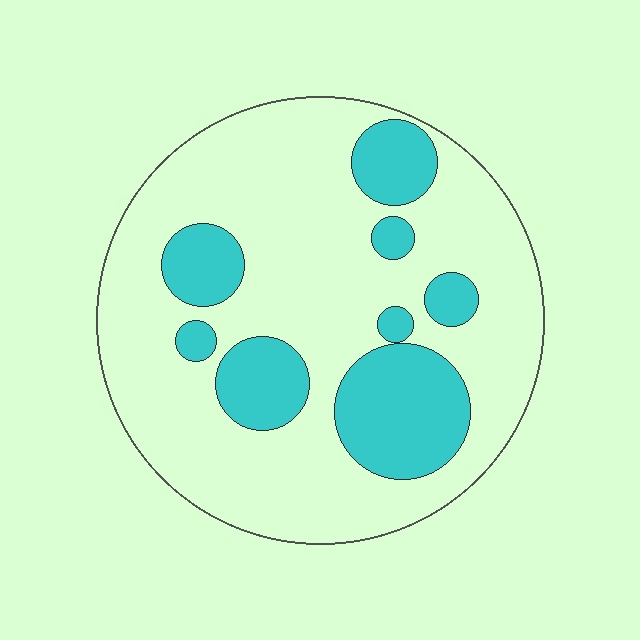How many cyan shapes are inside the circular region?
8.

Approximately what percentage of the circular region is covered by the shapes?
Approximately 25%.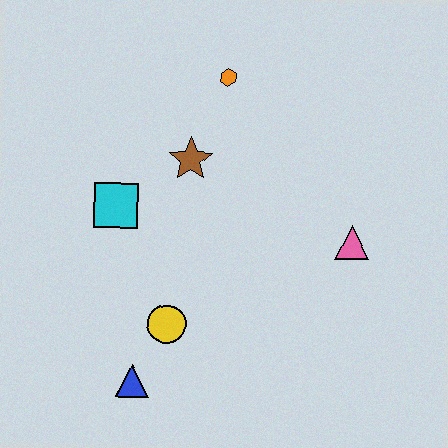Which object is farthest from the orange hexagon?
The blue triangle is farthest from the orange hexagon.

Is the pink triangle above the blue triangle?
Yes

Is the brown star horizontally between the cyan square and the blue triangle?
No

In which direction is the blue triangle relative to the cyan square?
The blue triangle is below the cyan square.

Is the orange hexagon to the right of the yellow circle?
Yes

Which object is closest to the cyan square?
The brown star is closest to the cyan square.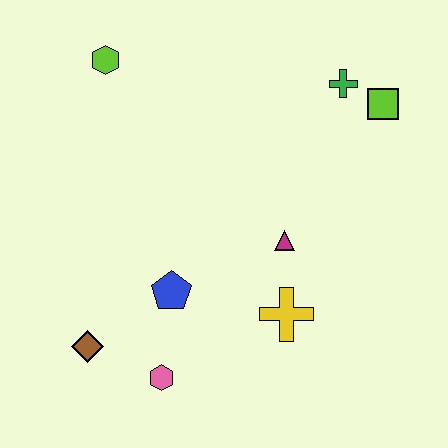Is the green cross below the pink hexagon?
No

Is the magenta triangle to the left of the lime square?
Yes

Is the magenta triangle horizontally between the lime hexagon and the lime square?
Yes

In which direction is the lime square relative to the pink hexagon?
The lime square is above the pink hexagon.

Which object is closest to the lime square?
The green cross is closest to the lime square.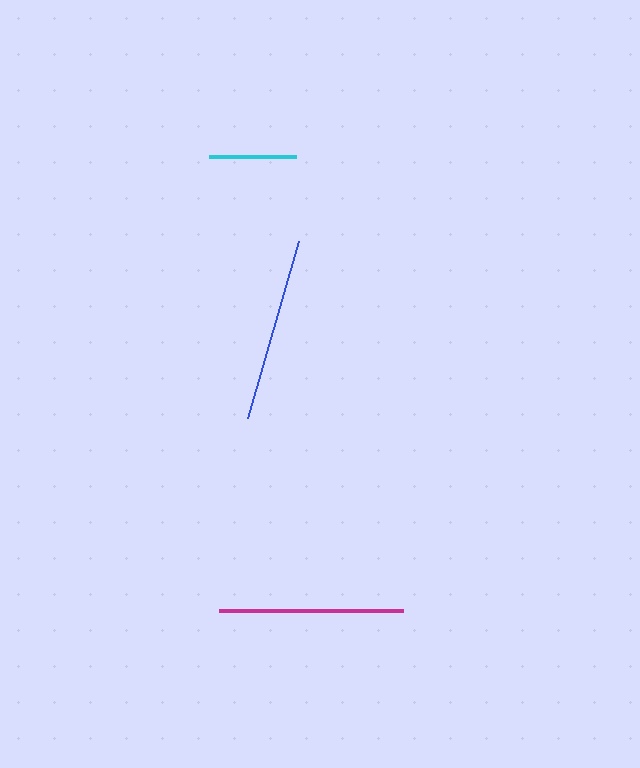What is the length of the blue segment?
The blue segment is approximately 185 pixels long.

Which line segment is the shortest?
The cyan line is the shortest at approximately 87 pixels.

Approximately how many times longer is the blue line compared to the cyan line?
The blue line is approximately 2.1 times the length of the cyan line.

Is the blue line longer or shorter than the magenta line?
The blue line is longer than the magenta line.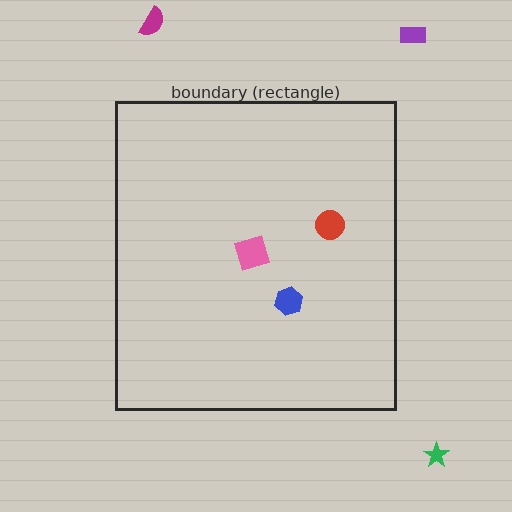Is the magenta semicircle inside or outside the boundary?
Outside.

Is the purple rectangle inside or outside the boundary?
Outside.